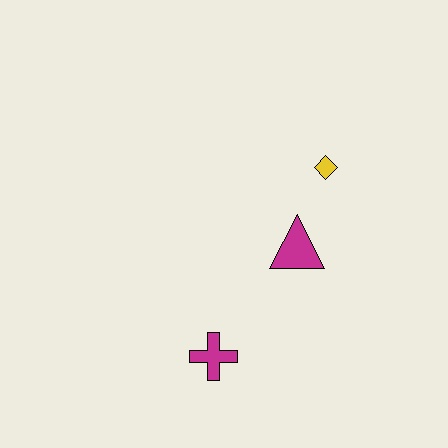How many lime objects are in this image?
There are no lime objects.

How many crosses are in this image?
There is 1 cross.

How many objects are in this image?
There are 3 objects.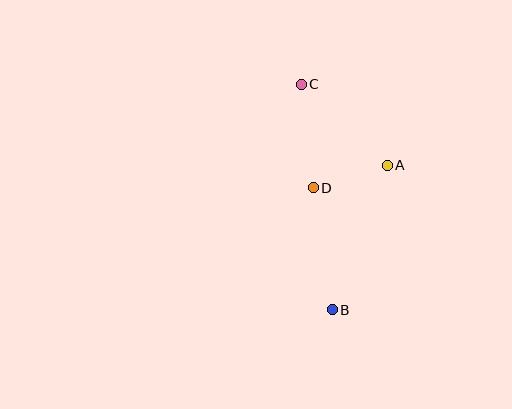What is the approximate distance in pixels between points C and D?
The distance between C and D is approximately 104 pixels.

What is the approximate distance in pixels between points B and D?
The distance between B and D is approximately 124 pixels.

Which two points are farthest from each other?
Points B and C are farthest from each other.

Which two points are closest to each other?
Points A and D are closest to each other.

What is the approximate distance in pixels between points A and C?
The distance between A and C is approximately 118 pixels.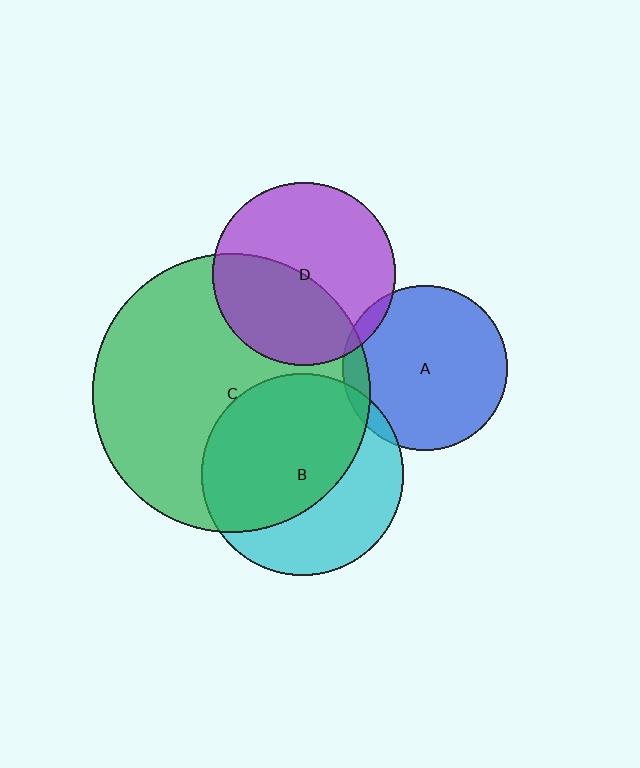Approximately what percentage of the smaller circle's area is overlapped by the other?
Approximately 45%.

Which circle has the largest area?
Circle C (green).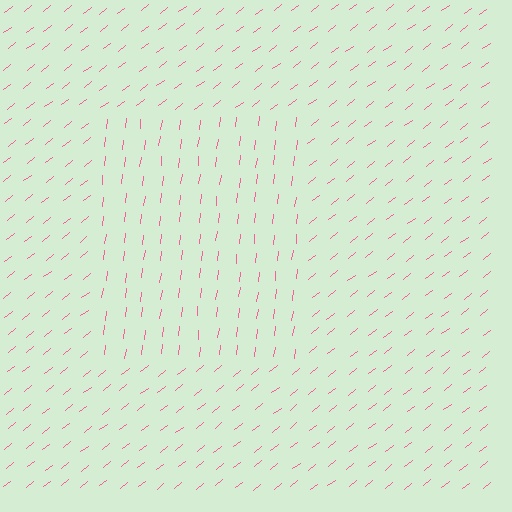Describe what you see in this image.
The image is filled with small pink line segments. A rectangle region in the image has lines oriented differently from the surrounding lines, creating a visible texture boundary.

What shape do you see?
I see a rectangle.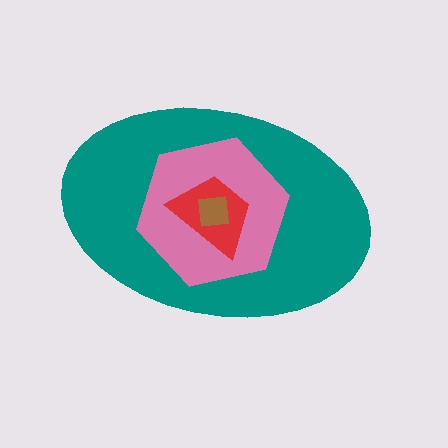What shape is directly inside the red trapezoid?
The brown square.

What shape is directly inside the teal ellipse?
The pink hexagon.